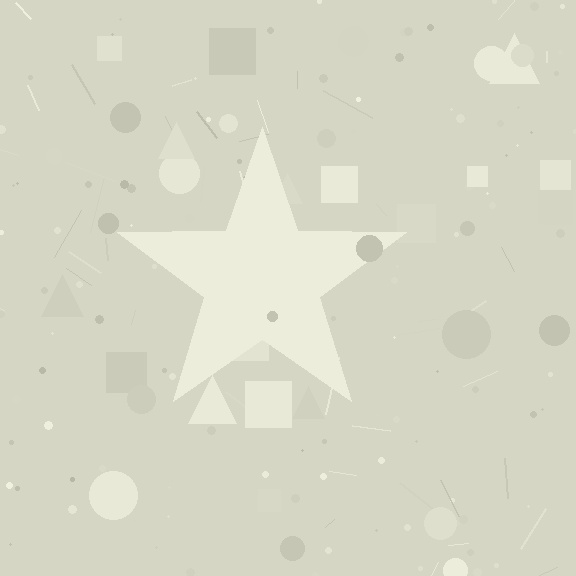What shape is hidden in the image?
A star is hidden in the image.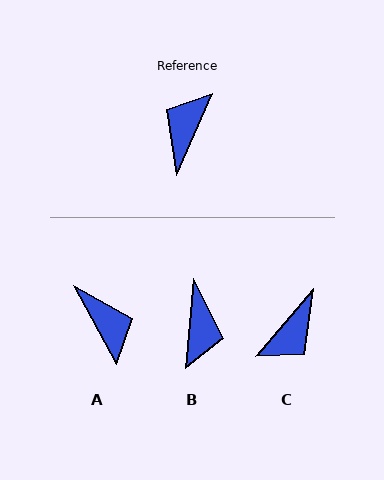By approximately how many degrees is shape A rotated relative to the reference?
Approximately 128 degrees clockwise.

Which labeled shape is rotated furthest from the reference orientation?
C, about 163 degrees away.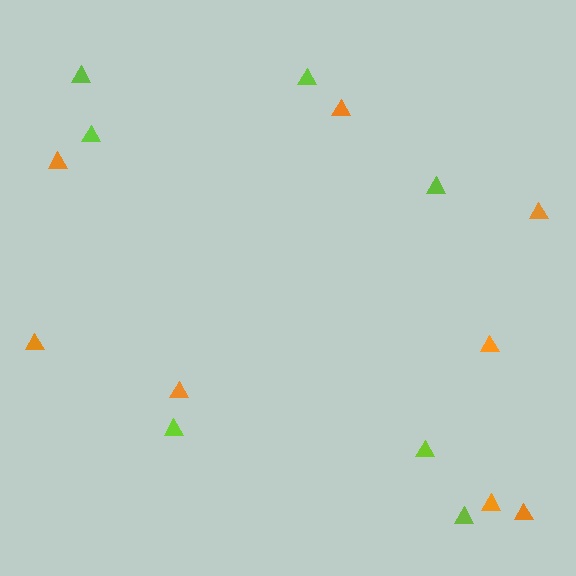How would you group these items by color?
There are 2 groups: one group of orange triangles (8) and one group of lime triangles (7).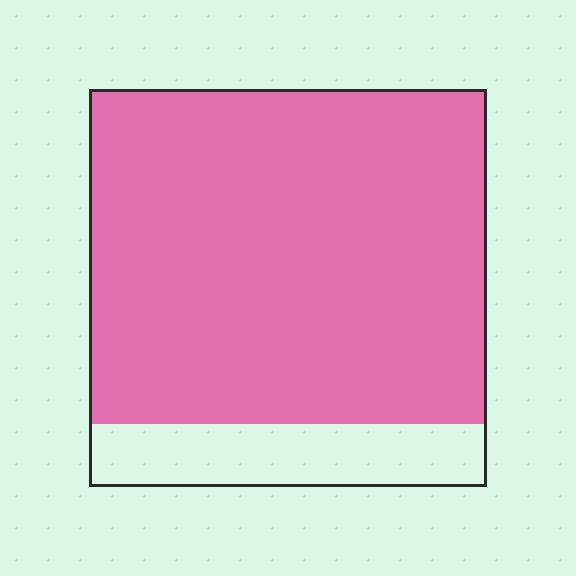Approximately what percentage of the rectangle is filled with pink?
Approximately 85%.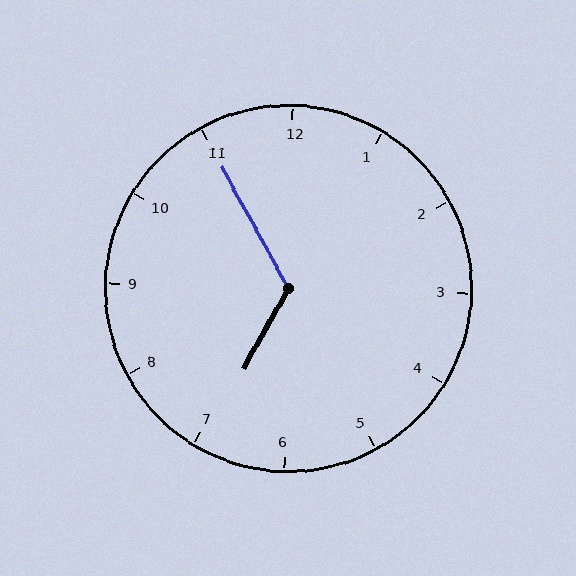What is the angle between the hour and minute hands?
Approximately 122 degrees.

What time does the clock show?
6:55.